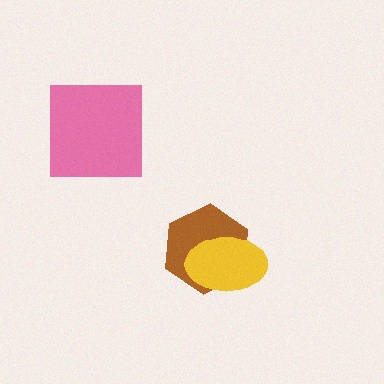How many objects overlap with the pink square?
0 objects overlap with the pink square.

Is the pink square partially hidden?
No, no other shape covers it.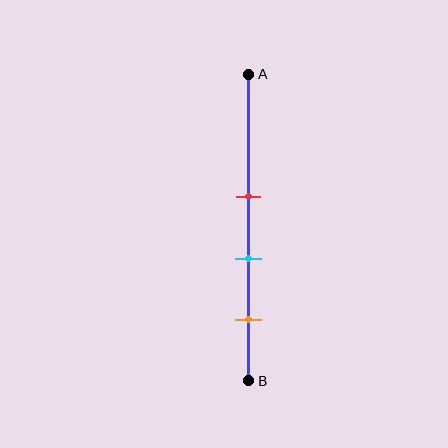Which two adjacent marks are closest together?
The red and cyan marks are the closest adjacent pair.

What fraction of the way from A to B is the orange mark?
The orange mark is approximately 80% (0.8) of the way from A to B.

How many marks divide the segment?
There are 3 marks dividing the segment.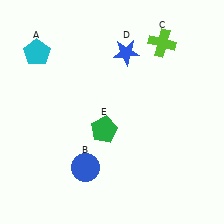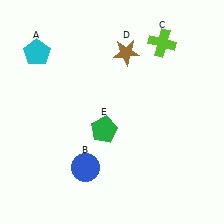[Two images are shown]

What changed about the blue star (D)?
In Image 1, D is blue. In Image 2, it changed to brown.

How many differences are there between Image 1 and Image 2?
There is 1 difference between the two images.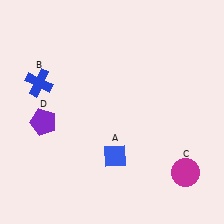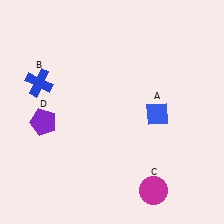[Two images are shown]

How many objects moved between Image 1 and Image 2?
2 objects moved between the two images.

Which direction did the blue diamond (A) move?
The blue diamond (A) moved right.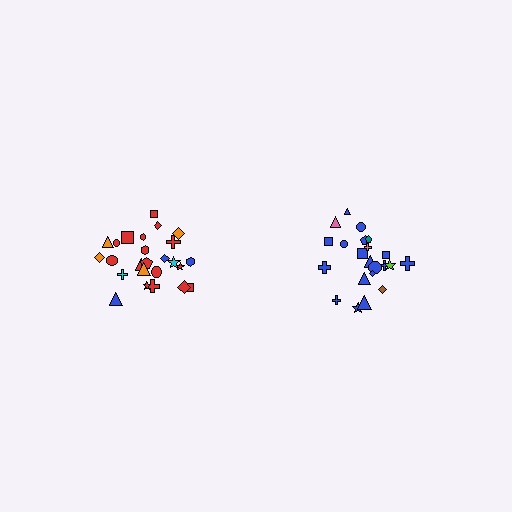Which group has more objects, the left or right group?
The left group.